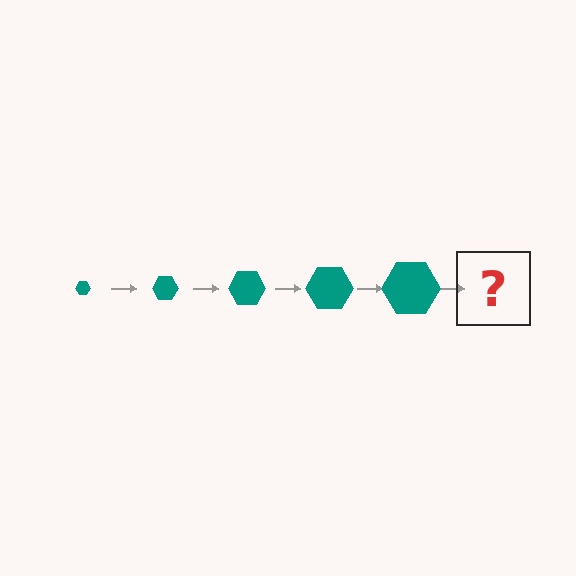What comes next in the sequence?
The next element should be a teal hexagon, larger than the previous one.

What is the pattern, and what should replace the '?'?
The pattern is that the hexagon gets progressively larger each step. The '?' should be a teal hexagon, larger than the previous one.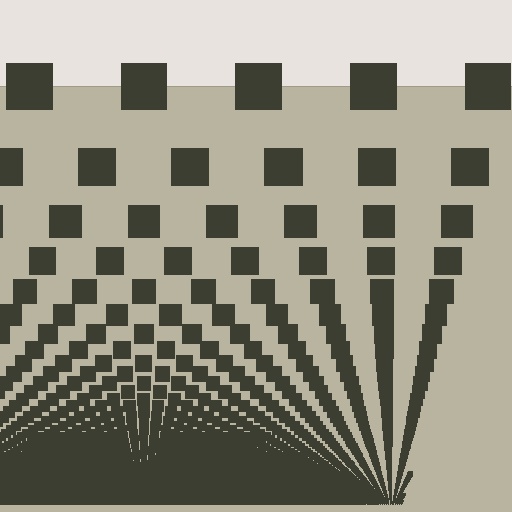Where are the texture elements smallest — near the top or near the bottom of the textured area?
Near the bottom.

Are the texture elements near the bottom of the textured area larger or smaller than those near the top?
Smaller. The gradient is inverted — elements near the bottom are smaller and denser.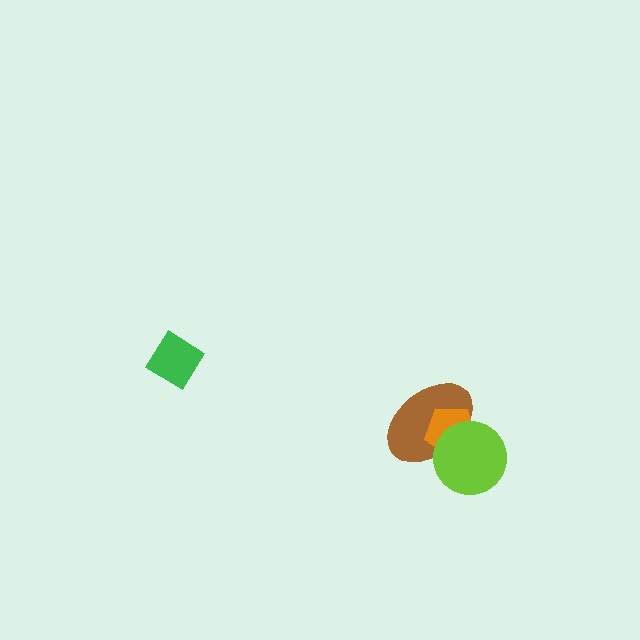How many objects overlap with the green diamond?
0 objects overlap with the green diamond.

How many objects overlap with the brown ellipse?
2 objects overlap with the brown ellipse.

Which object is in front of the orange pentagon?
The lime circle is in front of the orange pentagon.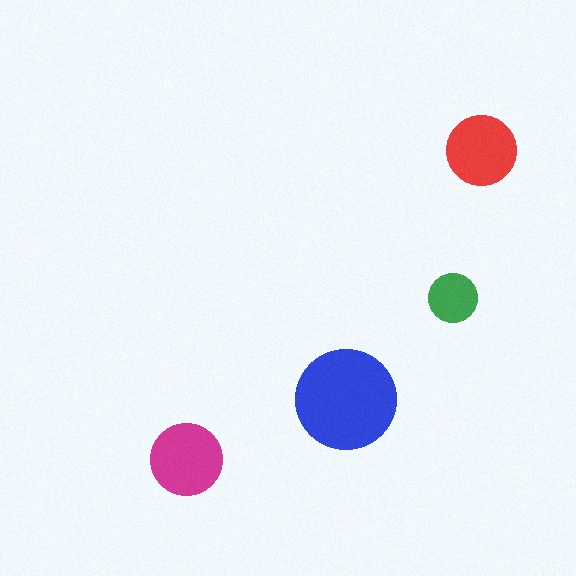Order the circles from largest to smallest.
the blue one, the magenta one, the red one, the green one.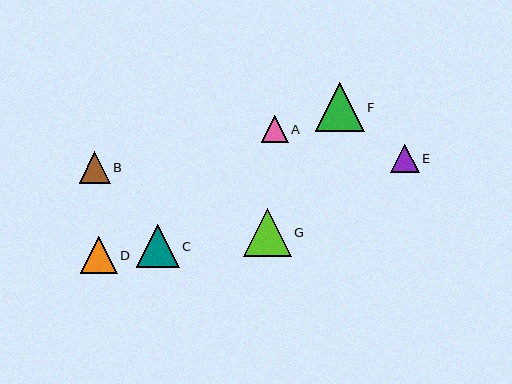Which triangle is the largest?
Triangle F is the largest with a size of approximately 49 pixels.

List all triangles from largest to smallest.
From largest to smallest: F, G, C, D, B, E, A.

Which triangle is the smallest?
Triangle A is the smallest with a size of approximately 27 pixels.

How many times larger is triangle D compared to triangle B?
Triangle D is approximately 1.2 times the size of triangle B.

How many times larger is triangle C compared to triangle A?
Triangle C is approximately 1.6 times the size of triangle A.